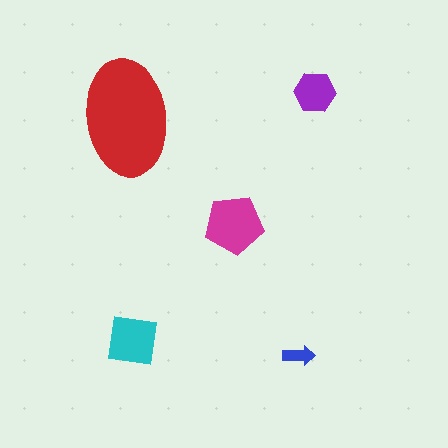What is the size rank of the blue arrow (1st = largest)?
5th.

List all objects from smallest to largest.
The blue arrow, the purple hexagon, the cyan square, the magenta pentagon, the red ellipse.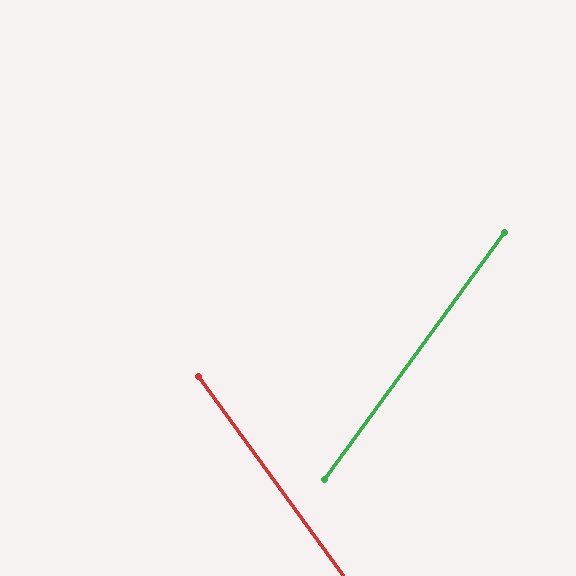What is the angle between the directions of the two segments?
Approximately 72 degrees.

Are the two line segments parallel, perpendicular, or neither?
Neither parallel nor perpendicular — they differ by about 72°.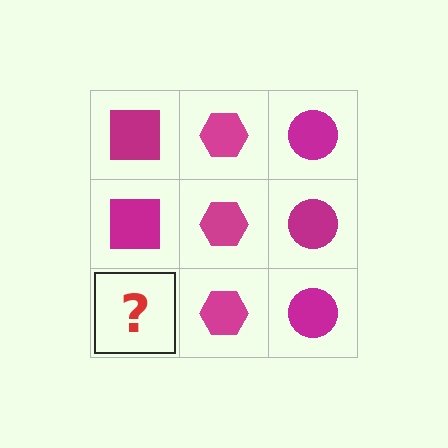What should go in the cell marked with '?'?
The missing cell should contain a magenta square.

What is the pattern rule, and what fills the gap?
The rule is that each column has a consistent shape. The gap should be filled with a magenta square.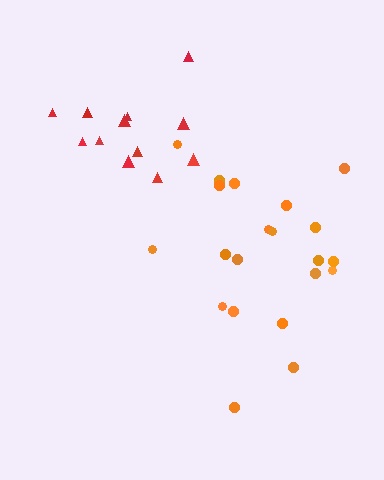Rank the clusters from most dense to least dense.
orange, red.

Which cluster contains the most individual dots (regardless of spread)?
Orange (21).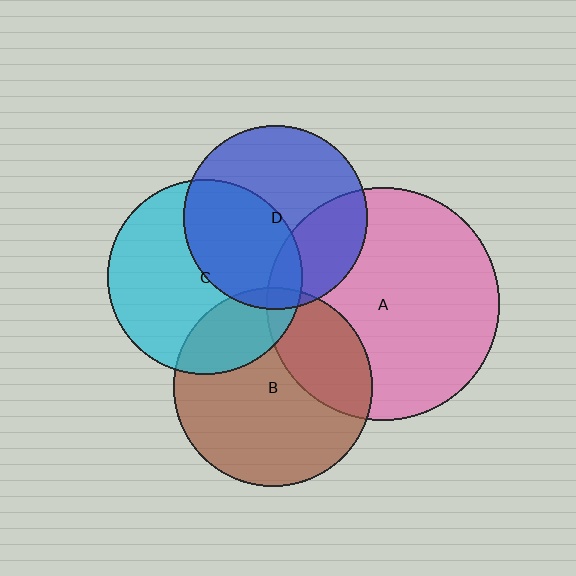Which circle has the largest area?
Circle A (pink).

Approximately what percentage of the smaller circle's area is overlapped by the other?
Approximately 30%.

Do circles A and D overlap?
Yes.